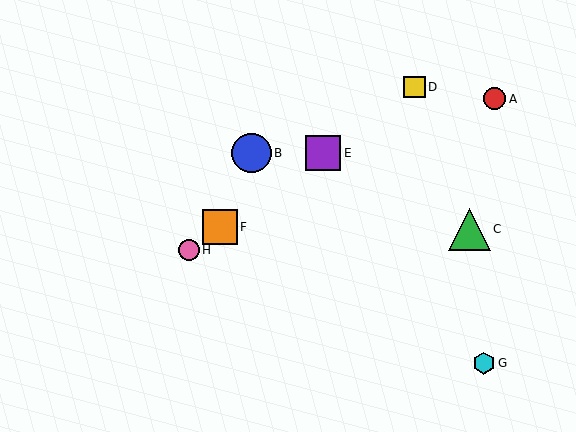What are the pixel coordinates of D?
Object D is at (415, 87).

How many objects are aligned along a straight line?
4 objects (D, E, F, H) are aligned along a straight line.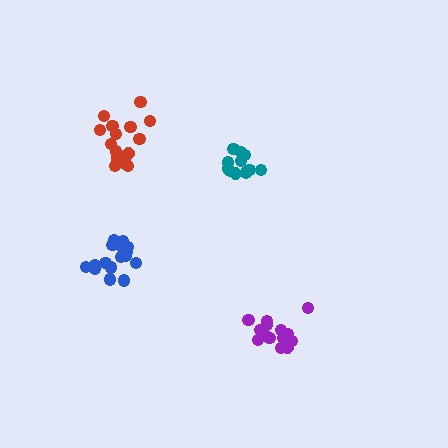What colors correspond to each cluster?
The clusters are colored: blue, teal, purple, red.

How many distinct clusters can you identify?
There are 4 distinct clusters.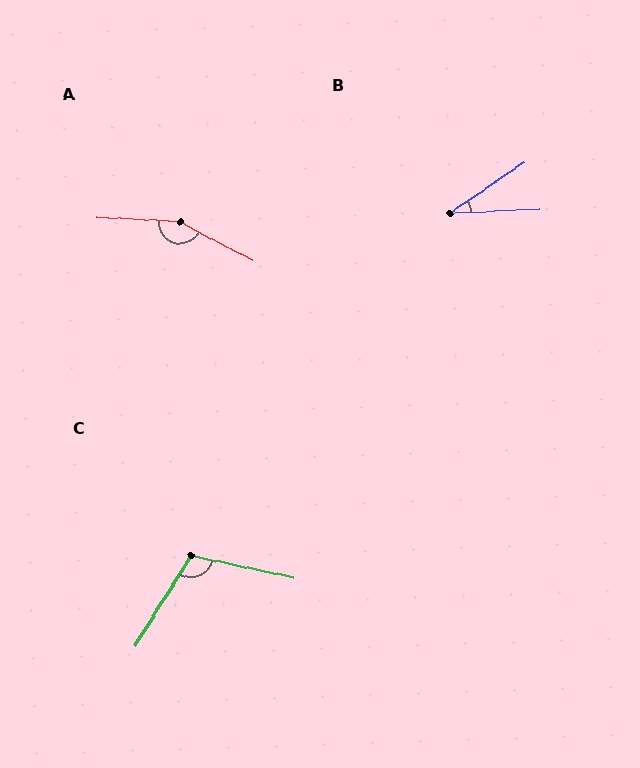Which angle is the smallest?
B, at approximately 31 degrees.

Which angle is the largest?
A, at approximately 155 degrees.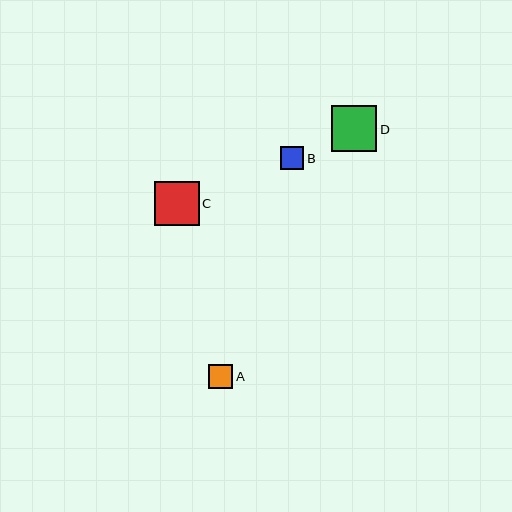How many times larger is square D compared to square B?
Square D is approximately 2.0 times the size of square B.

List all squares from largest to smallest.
From largest to smallest: D, C, A, B.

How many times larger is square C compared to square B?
Square C is approximately 1.9 times the size of square B.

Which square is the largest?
Square D is the largest with a size of approximately 45 pixels.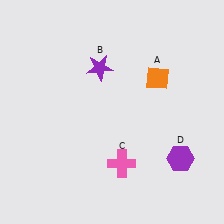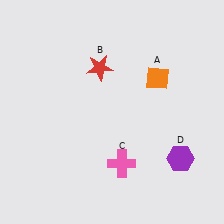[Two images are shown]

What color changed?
The star (B) changed from purple in Image 1 to red in Image 2.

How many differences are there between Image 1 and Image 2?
There is 1 difference between the two images.